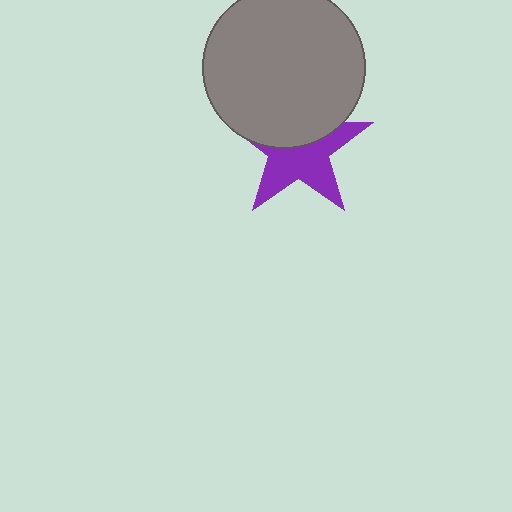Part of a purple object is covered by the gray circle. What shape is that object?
It is a star.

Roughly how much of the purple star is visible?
About half of it is visible (roughly 55%).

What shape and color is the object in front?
The object in front is a gray circle.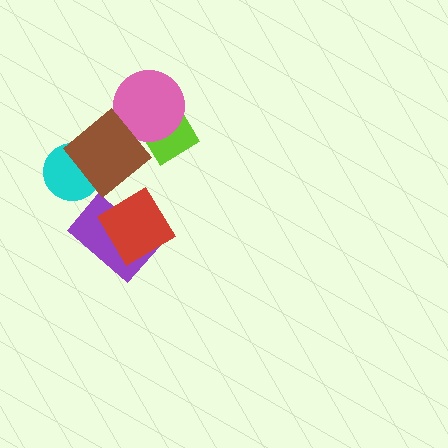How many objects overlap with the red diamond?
1 object overlaps with the red diamond.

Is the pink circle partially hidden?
Yes, it is partially covered by another shape.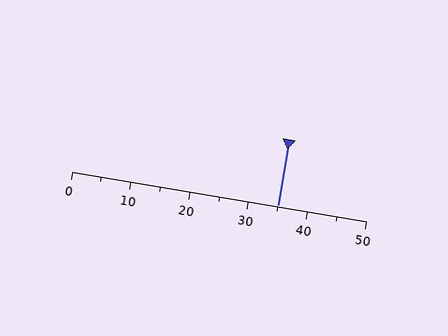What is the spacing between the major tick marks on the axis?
The major ticks are spaced 10 apart.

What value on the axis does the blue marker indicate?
The marker indicates approximately 35.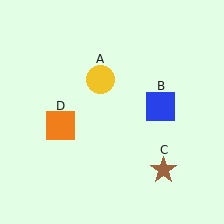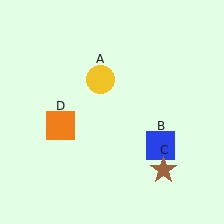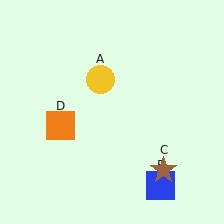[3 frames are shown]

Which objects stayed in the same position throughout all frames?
Yellow circle (object A) and brown star (object C) and orange square (object D) remained stationary.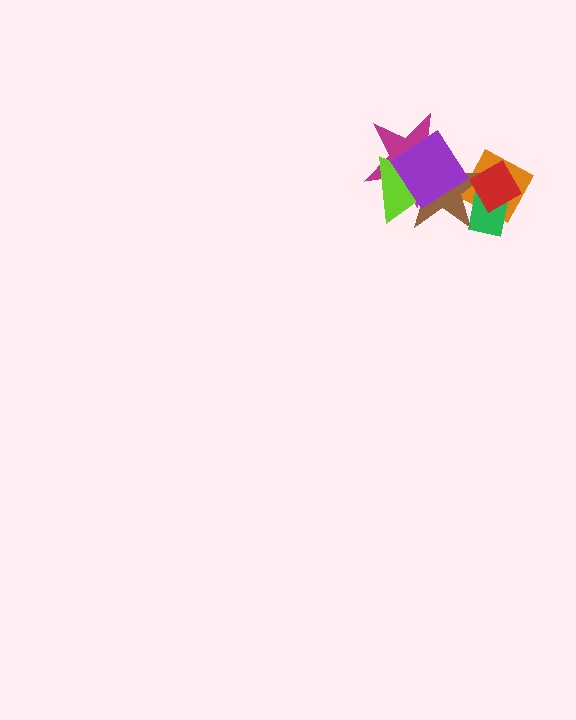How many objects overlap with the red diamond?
3 objects overlap with the red diamond.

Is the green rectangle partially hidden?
Yes, it is partially covered by another shape.